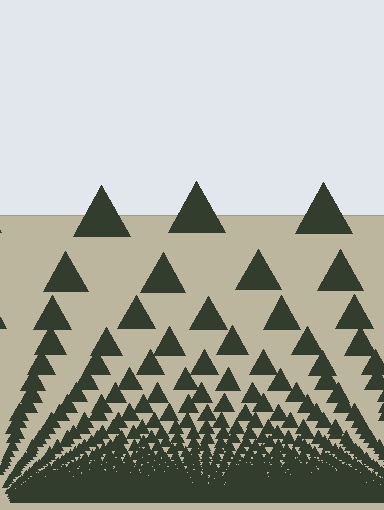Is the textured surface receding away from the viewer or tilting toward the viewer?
The surface appears to tilt toward the viewer. Texture elements get larger and sparser toward the top.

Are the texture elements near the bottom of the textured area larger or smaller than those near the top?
Smaller. The gradient is inverted — elements near the bottom are smaller and denser.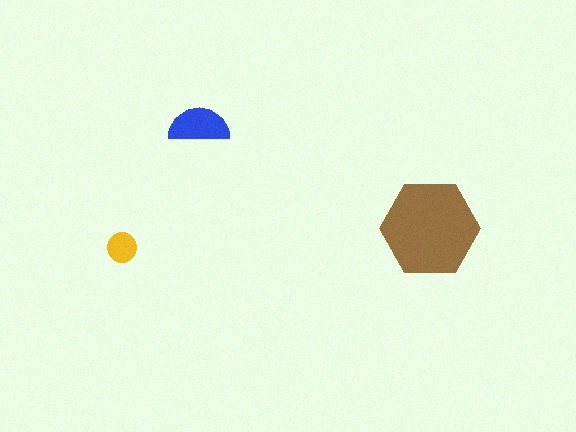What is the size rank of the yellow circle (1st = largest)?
3rd.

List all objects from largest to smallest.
The brown hexagon, the blue semicircle, the yellow circle.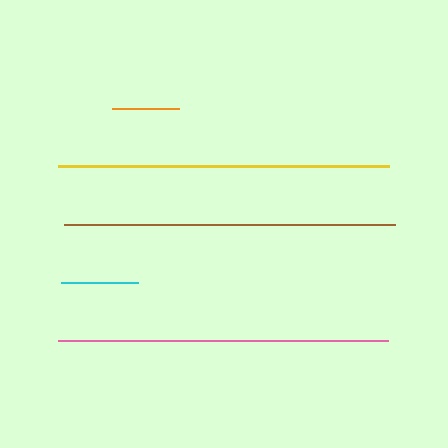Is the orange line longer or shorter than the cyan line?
The cyan line is longer than the orange line.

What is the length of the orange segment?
The orange segment is approximately 67 pixels long.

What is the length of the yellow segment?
The yellow segment is approximately 331 pixels long.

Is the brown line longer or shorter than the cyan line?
The brown line is longer than the cyan line.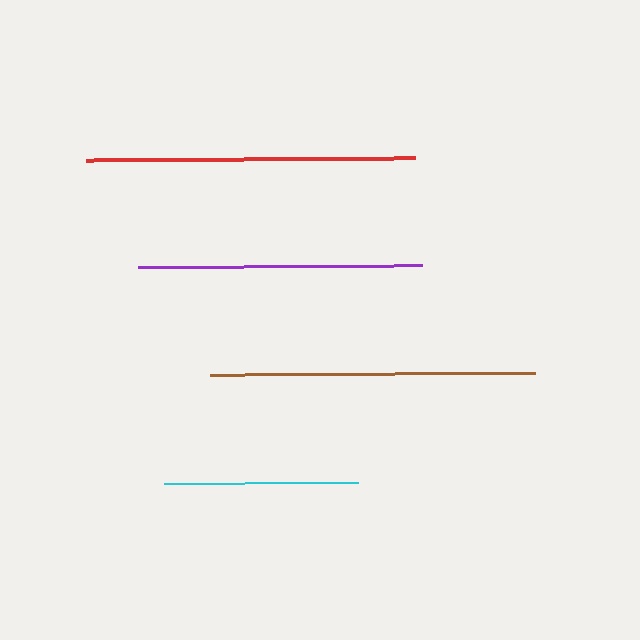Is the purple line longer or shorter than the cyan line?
The purple line is longer than the cyan line.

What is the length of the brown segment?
The brown segment is approximately 325 pixels long.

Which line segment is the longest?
The red line is the longest at approximately 329 pixels.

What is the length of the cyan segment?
The cyan segment is approximately 194 pixels long.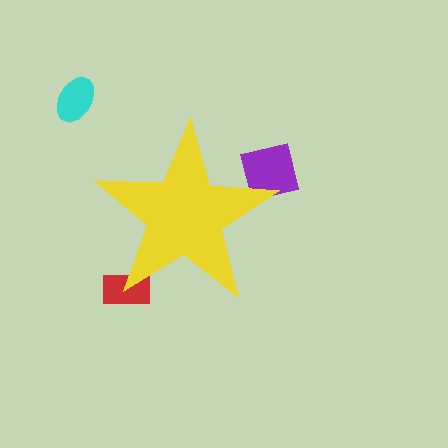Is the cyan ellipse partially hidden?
No, the cyan ellipse is fully visible.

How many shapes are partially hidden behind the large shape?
2 shapes are partially hidden.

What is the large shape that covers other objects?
A yellow star.